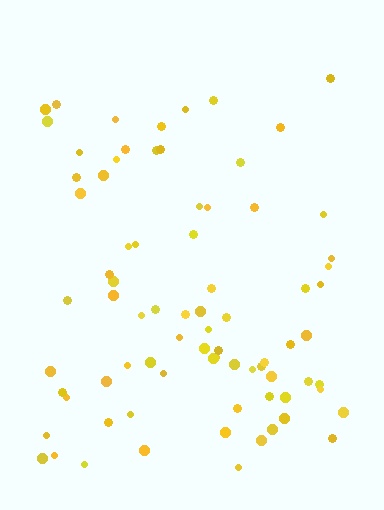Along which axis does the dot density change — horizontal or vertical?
Vertical.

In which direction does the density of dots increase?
From top to bottom, with the bottom side densest.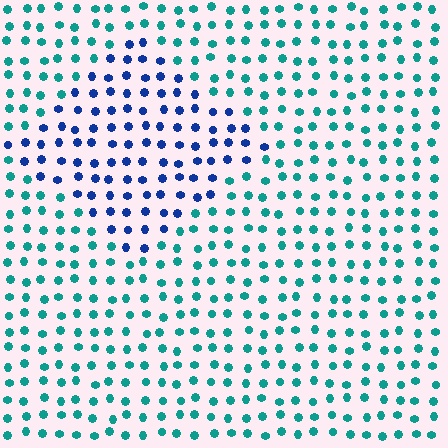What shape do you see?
I see a diamond.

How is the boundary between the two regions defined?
The boundary is defined purely by a slight shift in hue (about 49 degrees). Spacing, size, and orientation are identical on both sides.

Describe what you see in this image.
The image is filled with small teal elements in a uniform arrangement. A diamond-shaped region is visible where the elements are tinted to a slightly different hue, forming a subtle color boundary.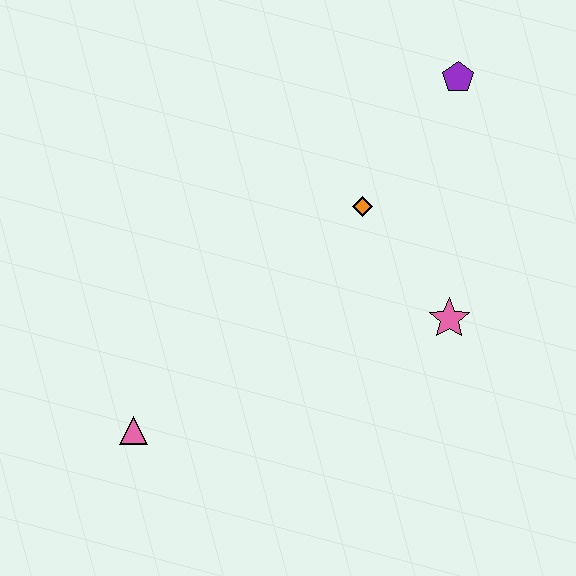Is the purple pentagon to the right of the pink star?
Yes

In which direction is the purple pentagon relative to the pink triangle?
The purple pentagon is above the pink triangle.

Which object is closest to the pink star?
The orange diamond is closest to the pink star.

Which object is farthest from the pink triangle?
The purple pentagon is farthest from the pink triangle.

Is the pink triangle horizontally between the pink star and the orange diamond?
No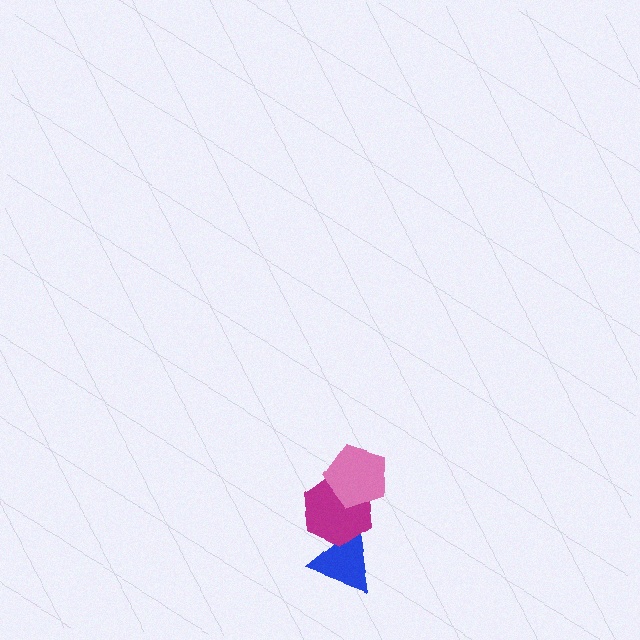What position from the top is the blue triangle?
The blue triangle is 3rd from the top.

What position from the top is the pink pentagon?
The pink pentagon is 1st from the top.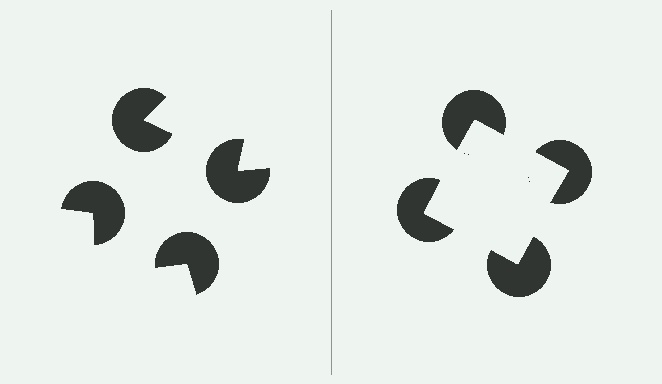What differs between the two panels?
The pac-man discs are positioned identically on both sides; only the wedge orientations differ. On the right they align to a square; on the left they are misaligned.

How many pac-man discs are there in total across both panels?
8 — 4 on each side.